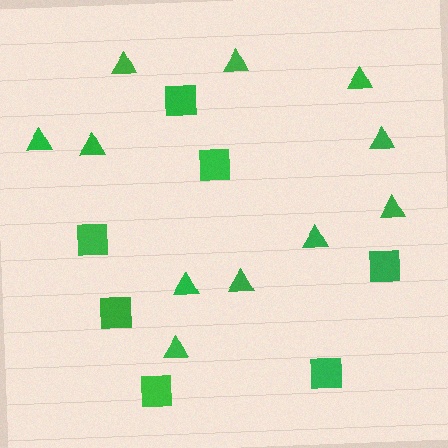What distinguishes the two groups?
There are 2 groups: one group of squares (7) and one group of triangles (11).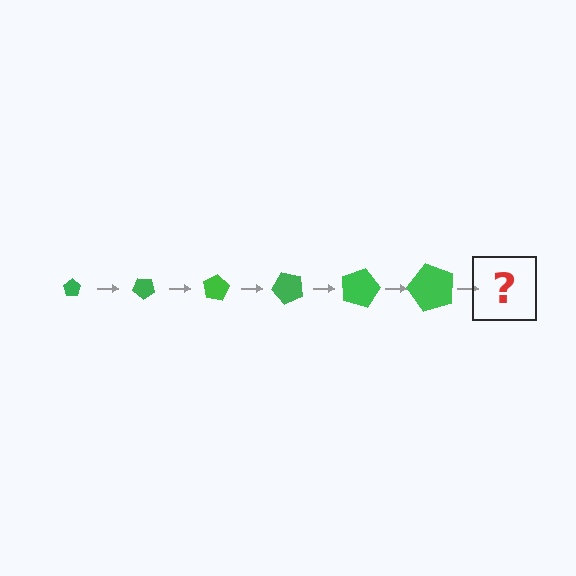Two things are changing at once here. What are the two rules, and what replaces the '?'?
The two rules are that the pentagon grows larger each step and it rotates 40 degrees each step. The '?' should be a pentagon, larger than the previous one and rotated 240 degrees from the start.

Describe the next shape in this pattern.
It should be a pentagon, larger than the previous one and rotated 240 degrees from the start.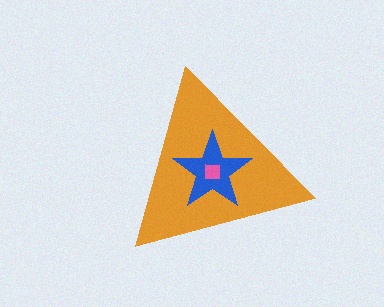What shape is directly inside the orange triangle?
The blue star.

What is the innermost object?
The pink square.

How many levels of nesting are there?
3.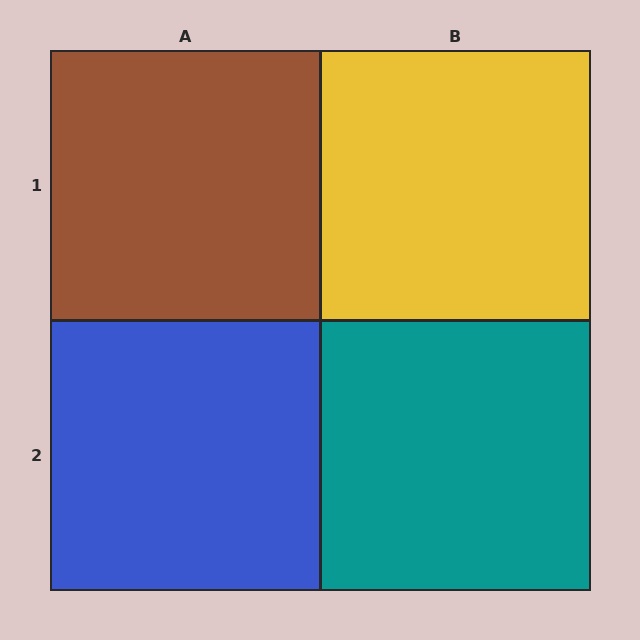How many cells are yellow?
1 cell is yellow.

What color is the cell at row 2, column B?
Teal.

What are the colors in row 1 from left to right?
Brown, yellow.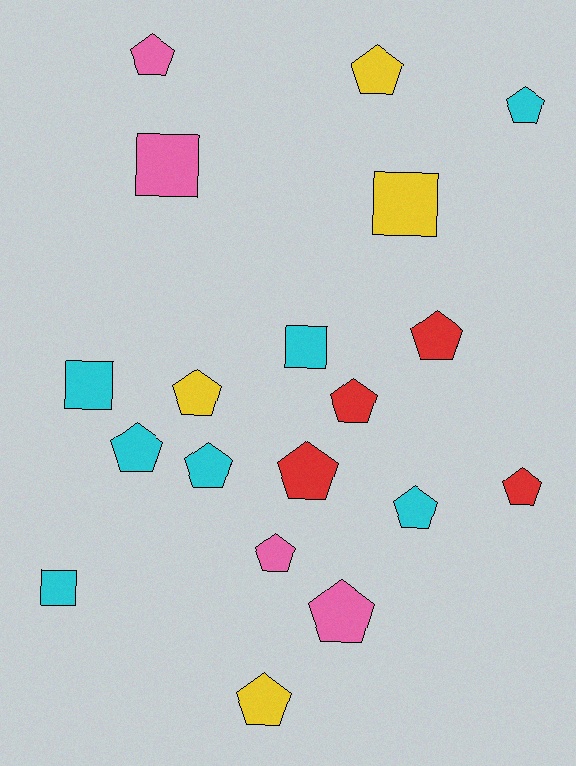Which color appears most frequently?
Cyan, with 7 objects.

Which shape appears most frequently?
Pentagon, with 14 objects.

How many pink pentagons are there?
There are 3 pink pentagons.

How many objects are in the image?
There are 19 objects.